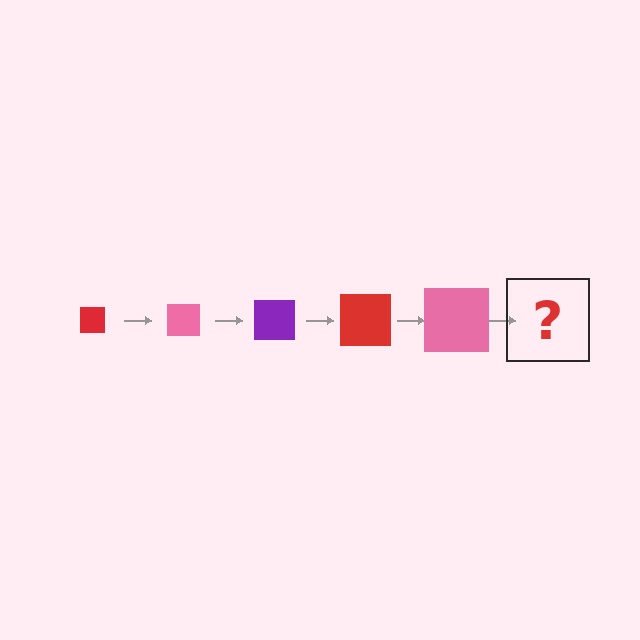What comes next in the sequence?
The next element should be a purple square, larger than the previous one.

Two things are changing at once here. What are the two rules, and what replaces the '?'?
The two rules are that the square grows larger each step and the color cycles through red, pink, and purple. The '?' should be a purple square, larger than the previous one.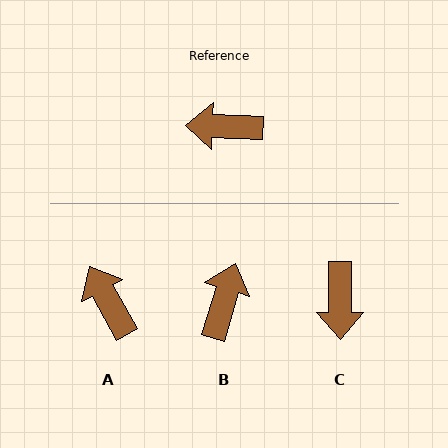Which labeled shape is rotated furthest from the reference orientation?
B, about 105 degrees away.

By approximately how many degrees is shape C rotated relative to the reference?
Approximately 92 degrees counter-clockwise.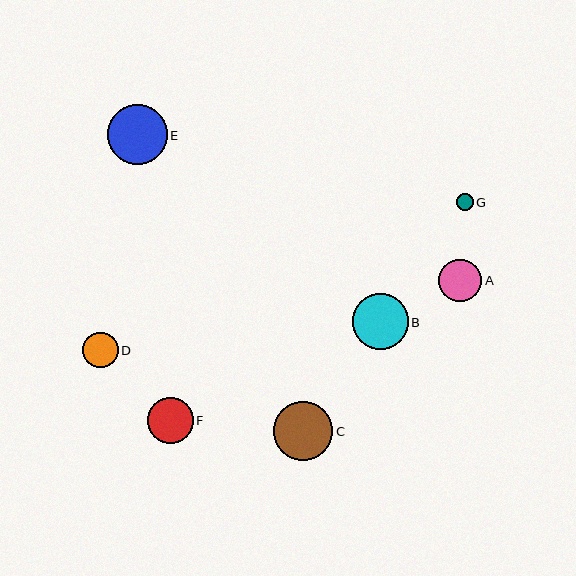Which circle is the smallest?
Circle G is the smallest with a size of approximately 17 pixels.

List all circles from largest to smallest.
From largest to smallest: E, C, B, F, A, D, G.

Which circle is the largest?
Circle E is the largest with a size of approximately 60 pixels.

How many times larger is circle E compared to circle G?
Circle E is approximately 3.5 times the size of circle G.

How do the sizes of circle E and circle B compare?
Circle E and circle B are approximately the same size.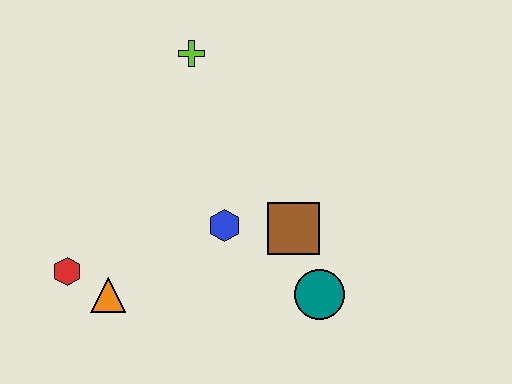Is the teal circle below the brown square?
Yes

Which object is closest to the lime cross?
The blue hexagon is closest to the lime cross.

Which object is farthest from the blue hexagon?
The lime cross is farthest from the blue hexagon.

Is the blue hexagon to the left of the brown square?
Yes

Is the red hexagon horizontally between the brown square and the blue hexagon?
No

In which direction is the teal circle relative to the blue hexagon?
The teal circle is to the right of the blue hexagon.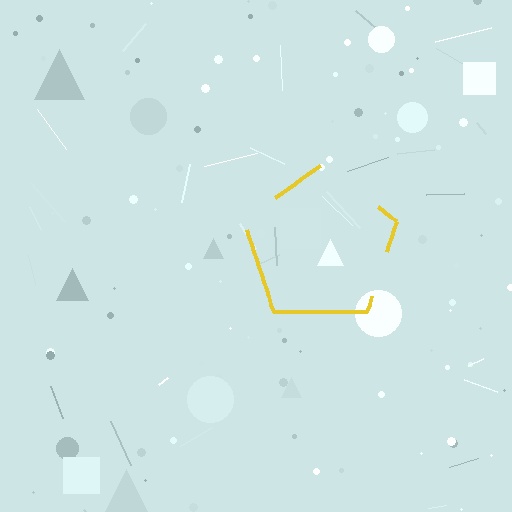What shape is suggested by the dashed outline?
The dashed outline suggests a pentagon.